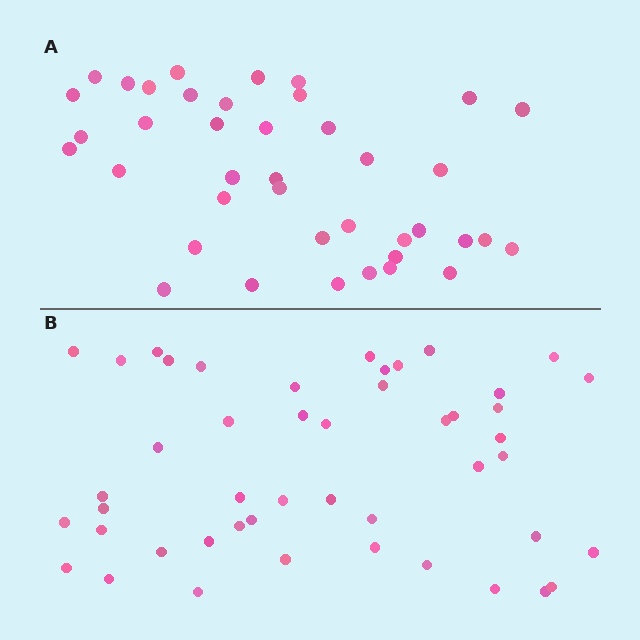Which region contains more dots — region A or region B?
Region B (the bottom region) has more dots.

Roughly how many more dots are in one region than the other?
Region B has roughly 8 or so more dots than region A.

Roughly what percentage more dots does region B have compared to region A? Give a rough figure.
About 20% more.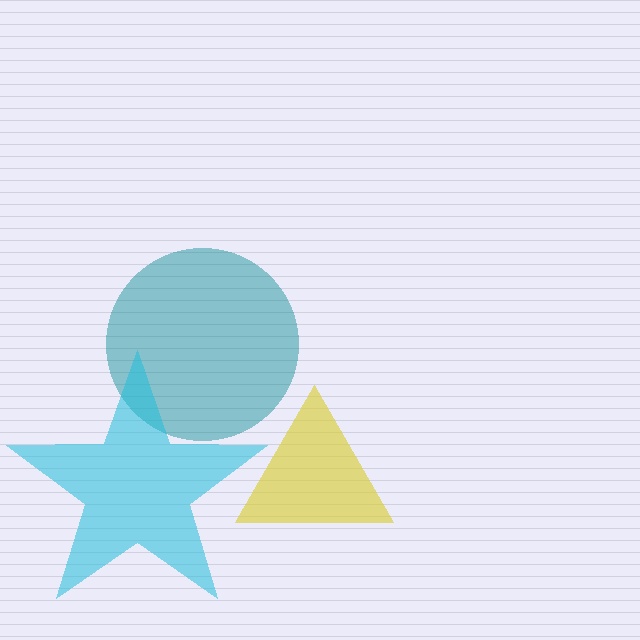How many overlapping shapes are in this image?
There are 3 overlapping shapes in the image.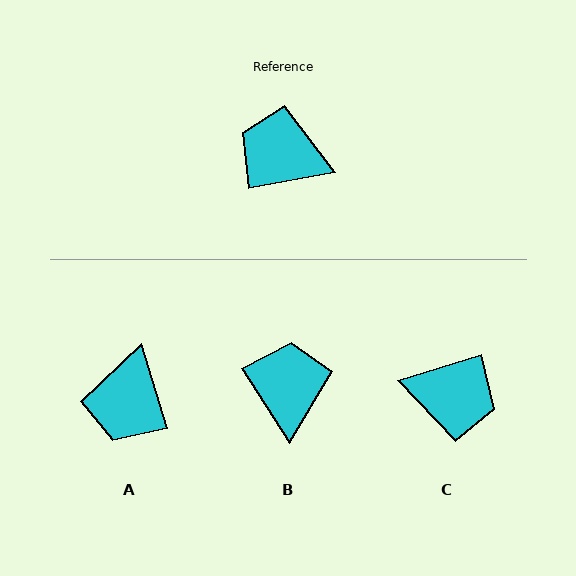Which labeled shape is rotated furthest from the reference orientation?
C, about 173 degrees away.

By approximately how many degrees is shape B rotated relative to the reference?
Approximately 68 degrees clockwise.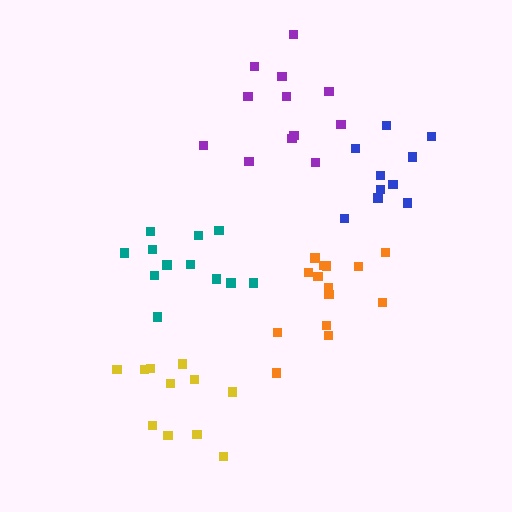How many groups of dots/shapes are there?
There are 5 groups.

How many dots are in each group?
Group 1: 11 dots, Group 2: 12 dots, Group 3: 12 dots, Group 4: 14 dots, Group 5: 10 dots (59 total).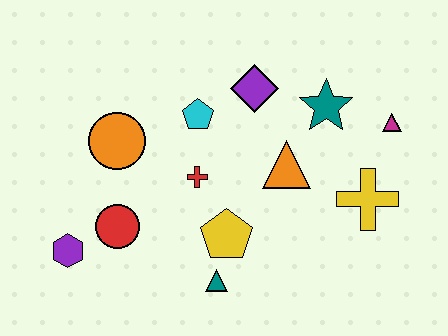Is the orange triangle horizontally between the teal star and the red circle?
Yes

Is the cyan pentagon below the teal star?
Yes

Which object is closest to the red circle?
The purple hexagon is closest to the red circle.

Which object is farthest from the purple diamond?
The purple hexagon is farthest from the purple diamond.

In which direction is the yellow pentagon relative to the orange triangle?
The yellow pentagon is below the orange triangle.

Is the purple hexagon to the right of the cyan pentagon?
No